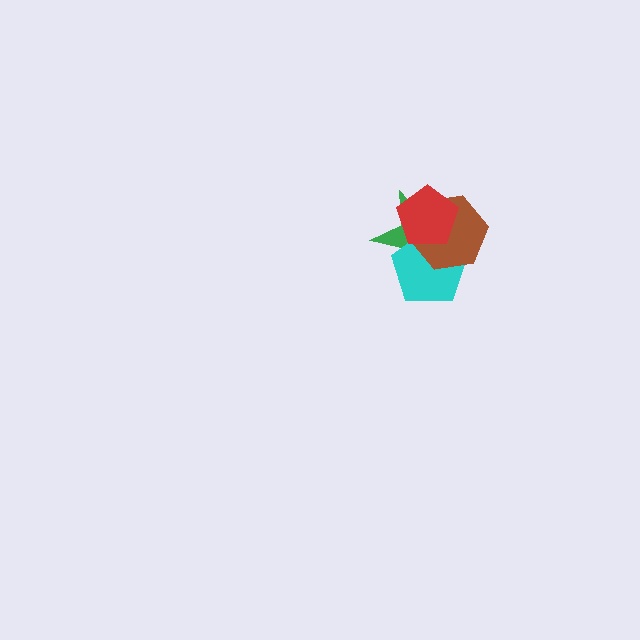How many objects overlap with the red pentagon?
3 objects overlap with the red pentagon.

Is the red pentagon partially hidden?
No, no other shape covers it.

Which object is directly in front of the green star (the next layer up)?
The cyan pentagon is directly in front of the green star.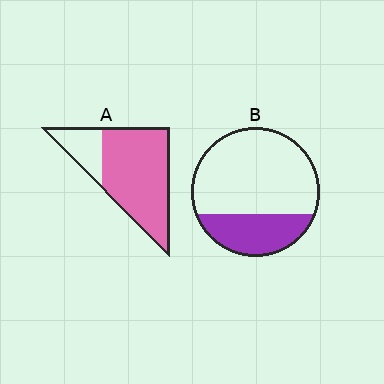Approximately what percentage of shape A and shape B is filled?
A is approximately 80% and B is approximately 30%.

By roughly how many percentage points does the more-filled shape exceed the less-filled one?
By roughly 50 percentage points (A over B).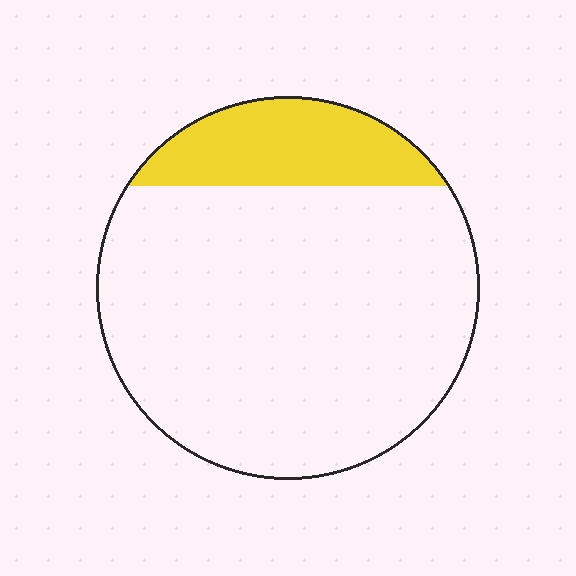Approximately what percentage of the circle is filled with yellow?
Approximately 20%.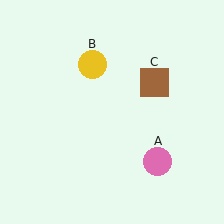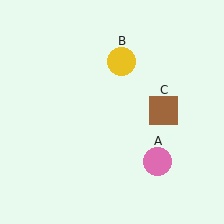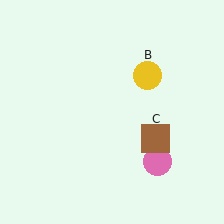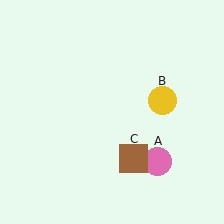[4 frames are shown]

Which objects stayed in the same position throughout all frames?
Pink circle (object A) remained stationary.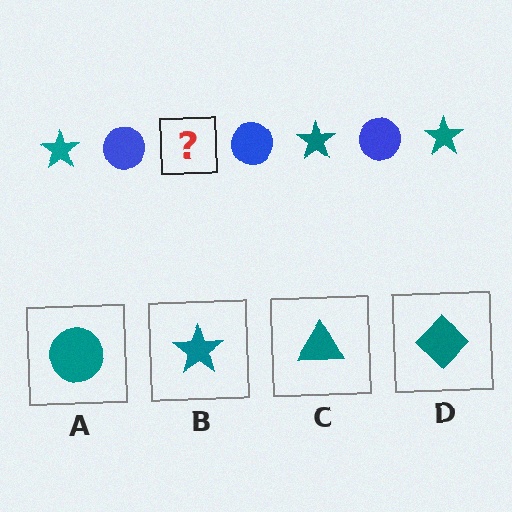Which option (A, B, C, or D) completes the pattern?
B.